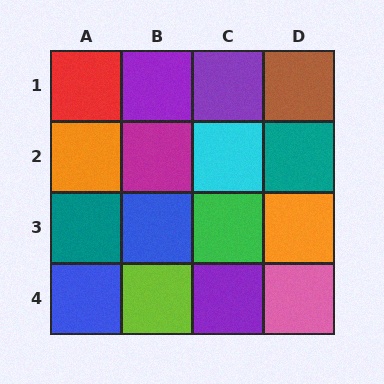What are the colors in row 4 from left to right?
Blue, lime, purple, pink.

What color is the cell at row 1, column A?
Red.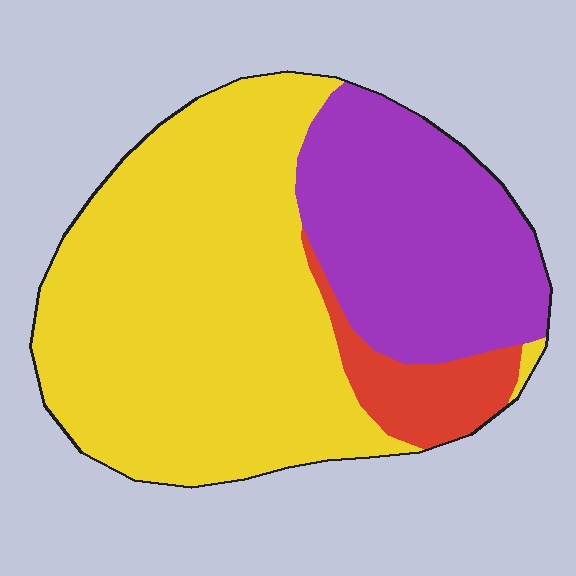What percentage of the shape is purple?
Purple covers around 30% of the shape.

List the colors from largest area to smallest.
From largest to smallest: yellow, purple, red.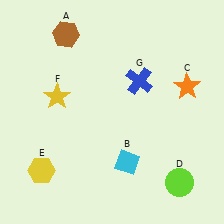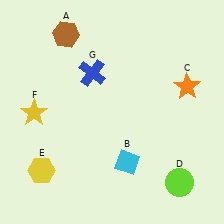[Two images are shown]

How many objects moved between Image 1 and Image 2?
2 objects moved between the two images.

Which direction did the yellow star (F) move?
The yellow star (F) moved left.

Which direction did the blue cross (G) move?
The blue cross (G) moved left.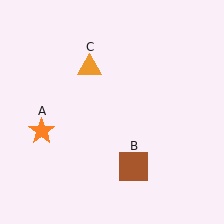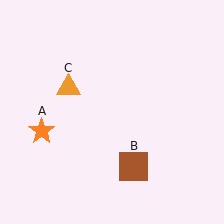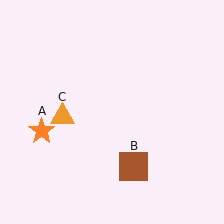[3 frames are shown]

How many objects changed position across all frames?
1 object changed position: orange triangle (object C).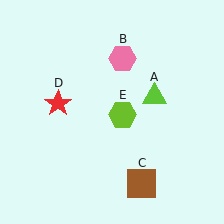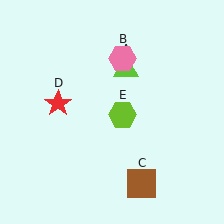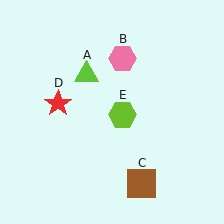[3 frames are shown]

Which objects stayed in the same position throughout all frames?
Pink hexagon (object B) and brown square (object C) and red star (object D) and lime hexagon (object E) remained stationary.